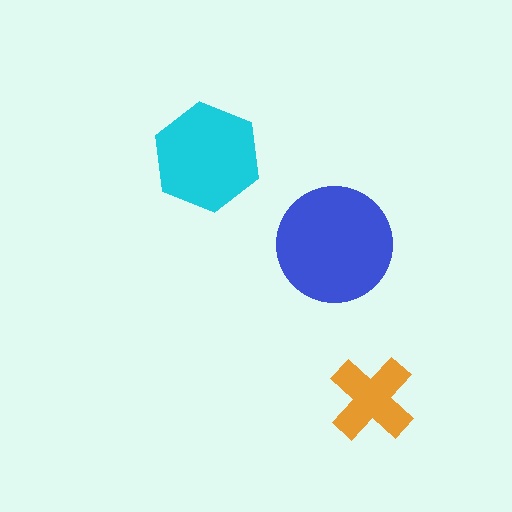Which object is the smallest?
The orange cross.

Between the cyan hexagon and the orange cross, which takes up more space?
The cyan hexagon.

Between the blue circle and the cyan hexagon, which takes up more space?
The blue circle.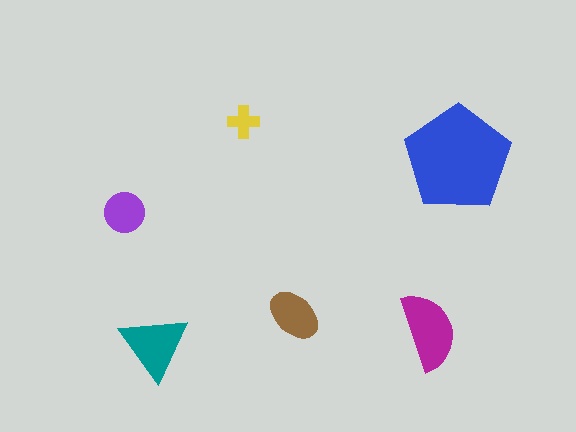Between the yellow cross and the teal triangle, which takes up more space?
The teal triangle.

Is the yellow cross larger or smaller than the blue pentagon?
Smaller.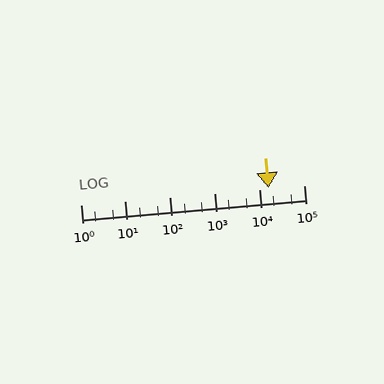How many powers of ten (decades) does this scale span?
The scale spans 5 decades, from 1 to 100000.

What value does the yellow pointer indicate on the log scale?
The pointer indicates approximately 16000.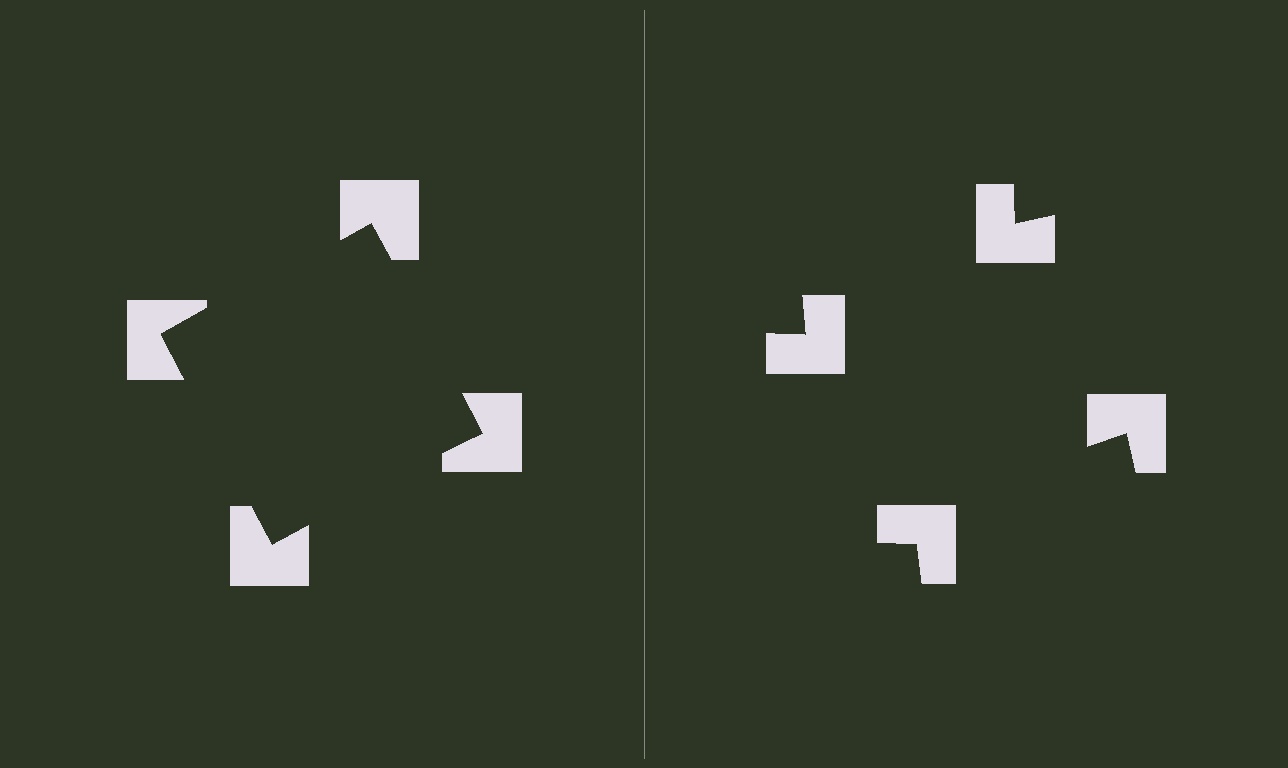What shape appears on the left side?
An illusory square.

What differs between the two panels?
The notched squares are positioned identically on both sides; only the wedge orientations differ. On the left they align to a square; on the right they are misaligned.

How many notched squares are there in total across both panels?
8 — 4 on each side.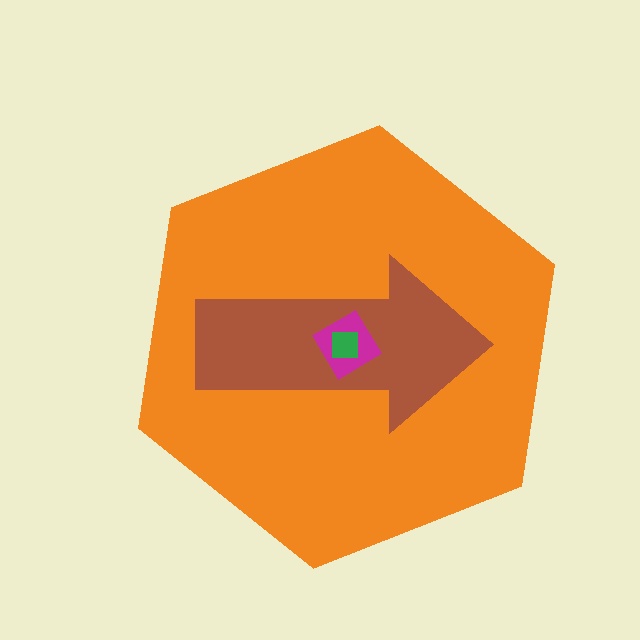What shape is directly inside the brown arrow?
The magenta diamond.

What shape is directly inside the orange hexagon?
The brown arrow.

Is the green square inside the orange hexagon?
Yes.